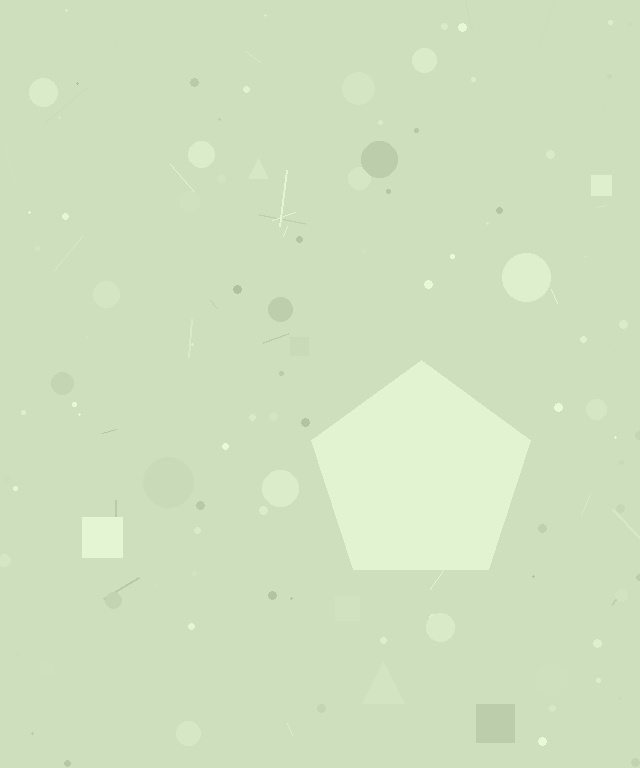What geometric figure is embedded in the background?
A pentagon is embedded in the background.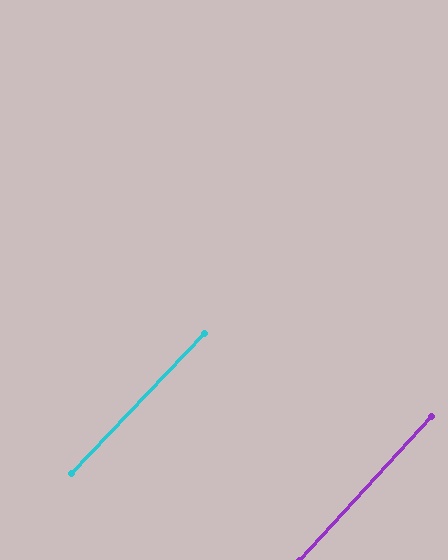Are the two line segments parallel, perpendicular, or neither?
Parallel — their directions differ by only 0.9°.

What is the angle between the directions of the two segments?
Approximately 1 degree.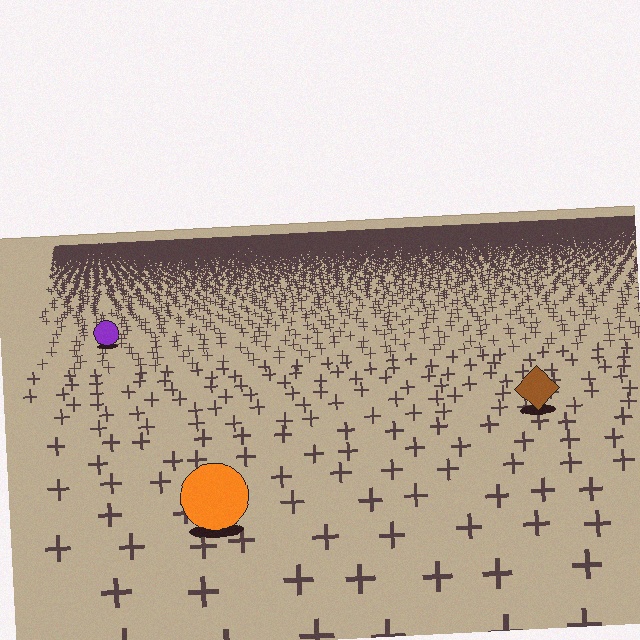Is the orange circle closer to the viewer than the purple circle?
Yes. The orange circle is closer — you can tell from the texture gradient: the ground texture is coarser near it.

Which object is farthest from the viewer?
The purple circle is farthest from the viewer. It appears smaller and the ground texture around it is denser.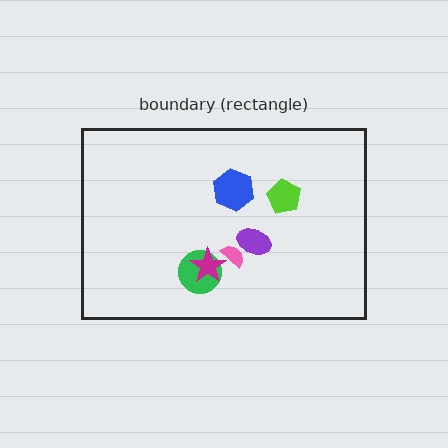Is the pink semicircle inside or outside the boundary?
Inside.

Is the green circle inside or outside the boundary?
Inside.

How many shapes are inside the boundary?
6 inside, 0 outside.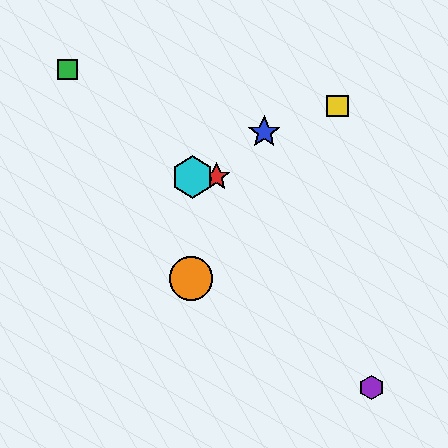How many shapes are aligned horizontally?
2 shapes (the red star, the cyan hexagon) are aligned horizontally.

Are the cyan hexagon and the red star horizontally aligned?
Yes, both are at y≈177.